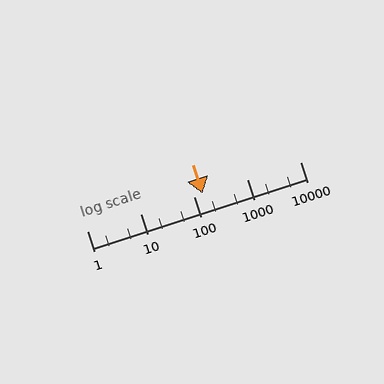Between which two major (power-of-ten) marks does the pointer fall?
The pointer is between 100 and 1000.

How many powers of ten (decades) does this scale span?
The scale spans 4 decades, from 1 to 10000.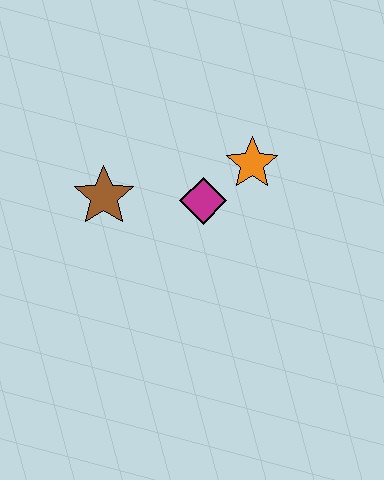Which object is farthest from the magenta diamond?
The brown star is farthest from the magenta diamond.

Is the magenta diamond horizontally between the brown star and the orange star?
Yes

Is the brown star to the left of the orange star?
Yes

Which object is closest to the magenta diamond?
The orange star is closest to the magenta diamond.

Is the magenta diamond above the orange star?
No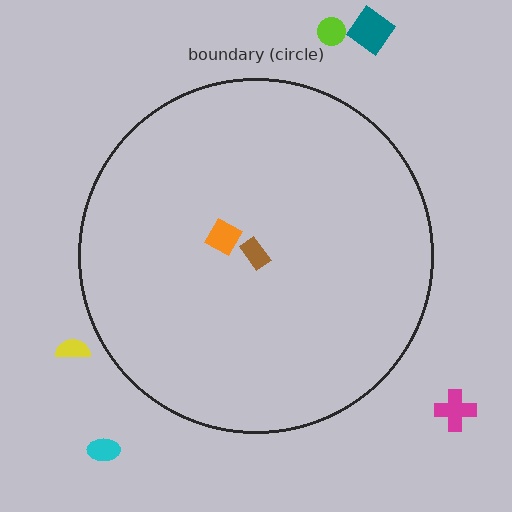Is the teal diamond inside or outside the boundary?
Outside.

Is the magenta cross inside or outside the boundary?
Outside.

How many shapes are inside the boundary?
2 inside, 5 outside.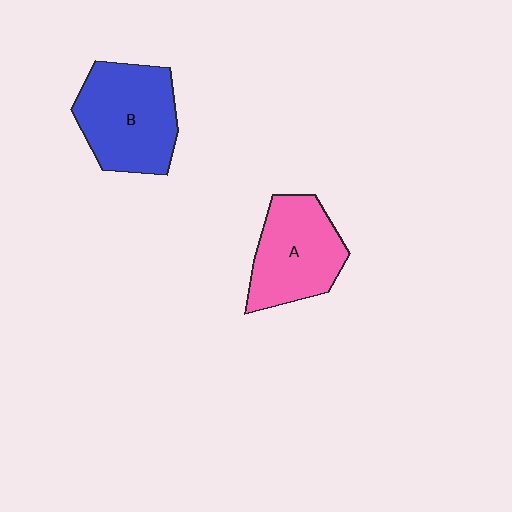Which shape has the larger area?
Shape B (blue).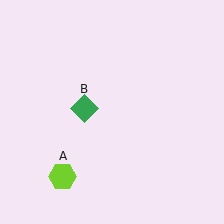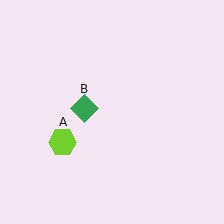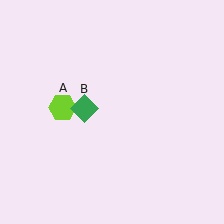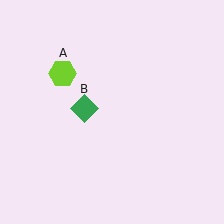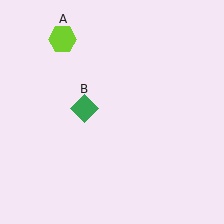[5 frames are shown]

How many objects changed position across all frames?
1 object changed position: lime hexagon (object A).